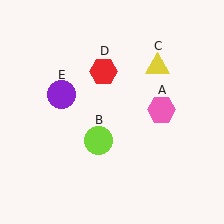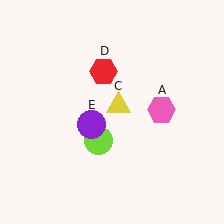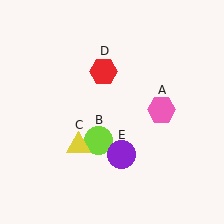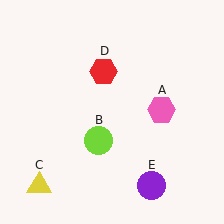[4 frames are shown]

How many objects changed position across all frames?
2 objects changed position: yellow triangle (object C), purple circle (object E).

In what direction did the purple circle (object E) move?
The purple circle (object E) moved down and to the right.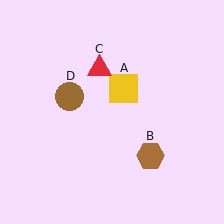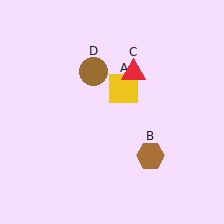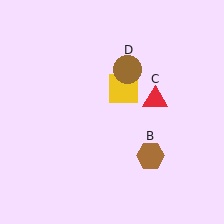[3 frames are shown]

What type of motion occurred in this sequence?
The red triangle (object C), brown circle (object D) rotated clockwise around the center of the scene.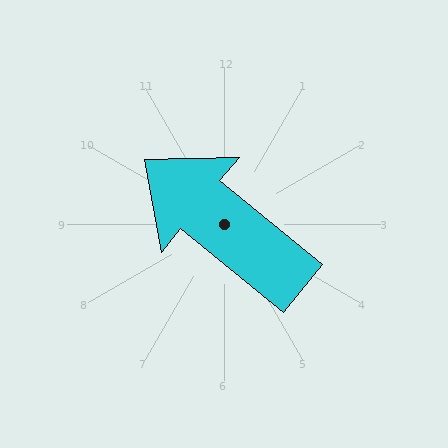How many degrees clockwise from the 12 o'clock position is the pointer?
Approximately 309 degrees.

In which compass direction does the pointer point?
Northwest.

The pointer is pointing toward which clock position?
Roughly 10 o'clock.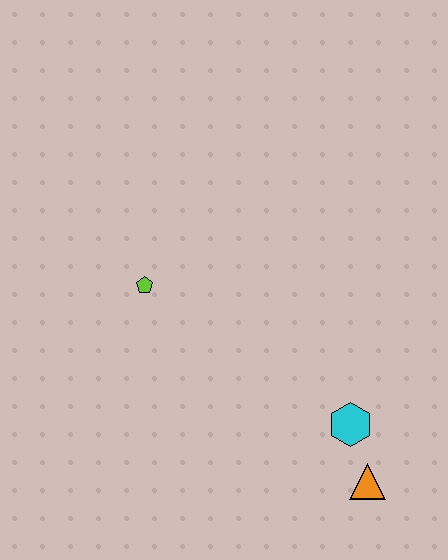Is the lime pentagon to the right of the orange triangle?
No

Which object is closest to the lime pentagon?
The cyan hexagon is closest to the lime pentagon.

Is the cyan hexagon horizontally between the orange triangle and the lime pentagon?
Yes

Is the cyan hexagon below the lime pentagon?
Yes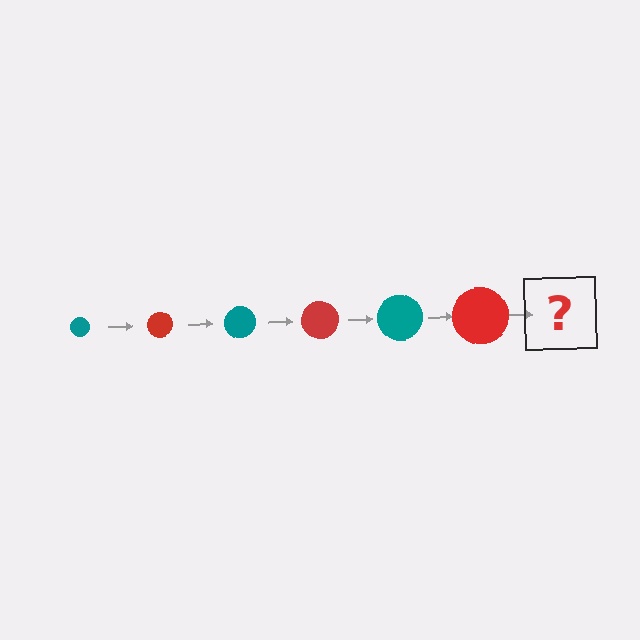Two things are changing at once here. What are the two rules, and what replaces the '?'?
The two rules are that the circle grows larger each step and the color cycles through teal and red. The '?' should be a teal circle, larger than the previous one.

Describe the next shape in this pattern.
It should be a teal circle, larger than the previous one.